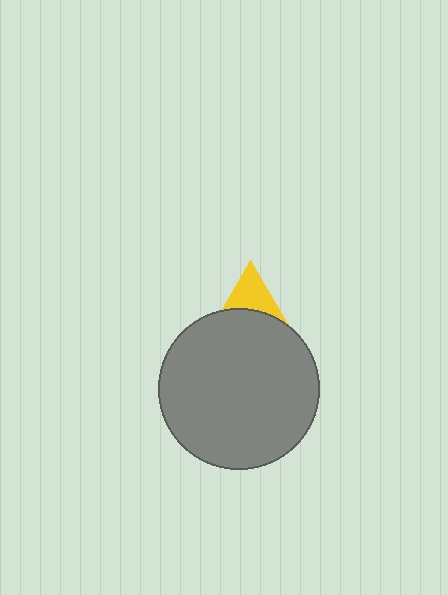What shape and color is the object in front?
The object in front is a gray circle.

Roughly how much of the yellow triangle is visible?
A small part of it is visible (roughly 35%).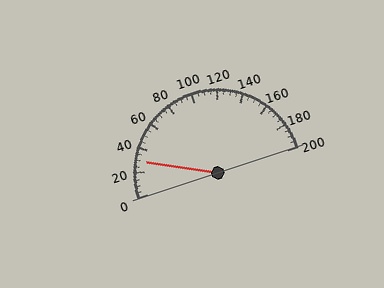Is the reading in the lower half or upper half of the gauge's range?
The reading is in the lower half of the range (0 to 200).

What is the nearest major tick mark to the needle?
The nearest major tick mark is 40.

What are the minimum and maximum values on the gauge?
The gauge ranges from 0 to 200.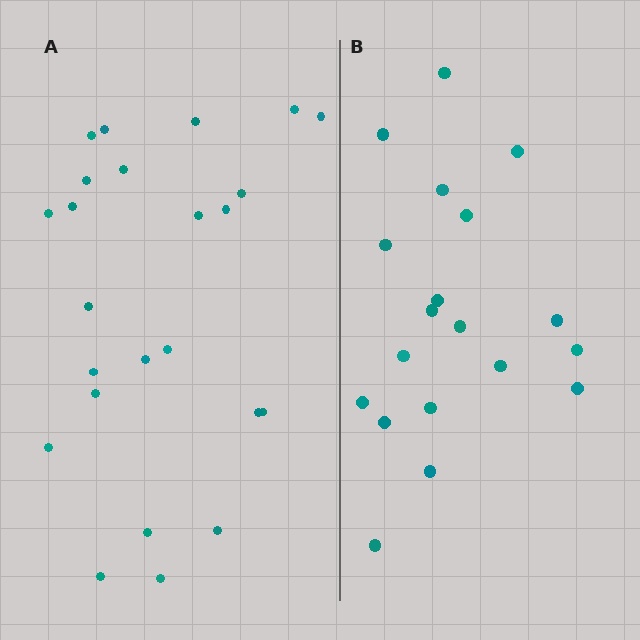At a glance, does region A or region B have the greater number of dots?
Region A (the left region) has more dots.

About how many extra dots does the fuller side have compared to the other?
Region A has about 5 more dots than region B.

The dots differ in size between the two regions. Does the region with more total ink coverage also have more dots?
No. Region B has more total ink coverage because its dots are larger, but region A actually contains more individual dots. Total area can be misleading — the number of items is what matters here.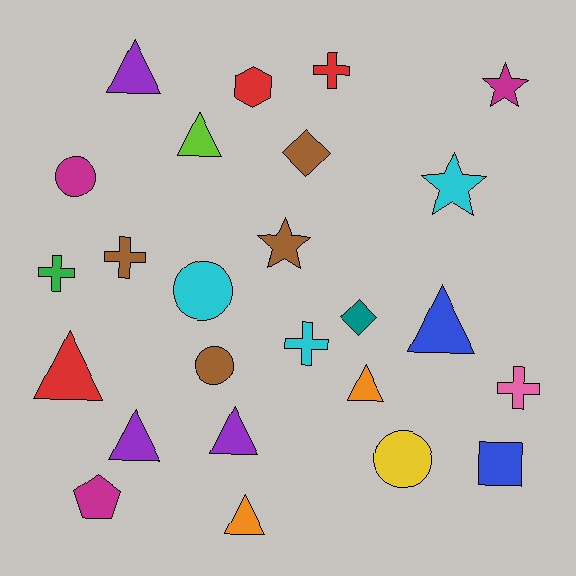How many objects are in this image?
There are 25 objects.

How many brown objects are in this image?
There are 4 brown objects.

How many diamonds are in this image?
There are 2 diamonds.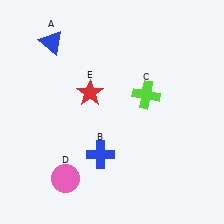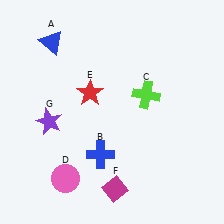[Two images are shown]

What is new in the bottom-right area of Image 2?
A magenta diamond (F) was added in the bottom-right area of Image 2.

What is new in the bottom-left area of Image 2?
A purple star (G) was added in the bottom-left area of Image 2.